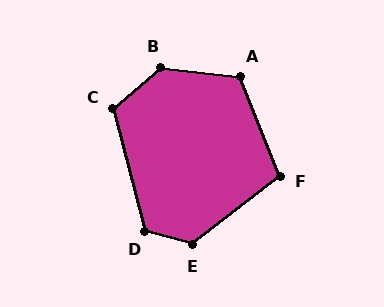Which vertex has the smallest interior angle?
F, at approximately 106 degrees.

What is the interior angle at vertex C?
Approximately 116 degrees (obtuse).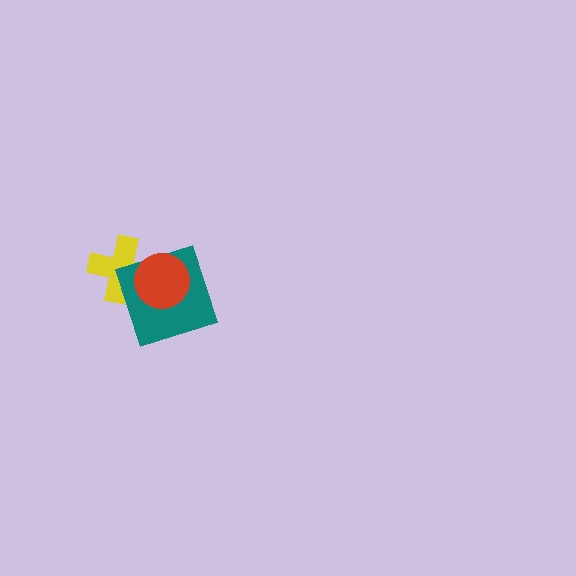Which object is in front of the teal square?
The red circle is in front of the teal square.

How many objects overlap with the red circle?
2 objects overlap with the red circle.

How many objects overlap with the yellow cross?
2 objects overlap with the yellow cross.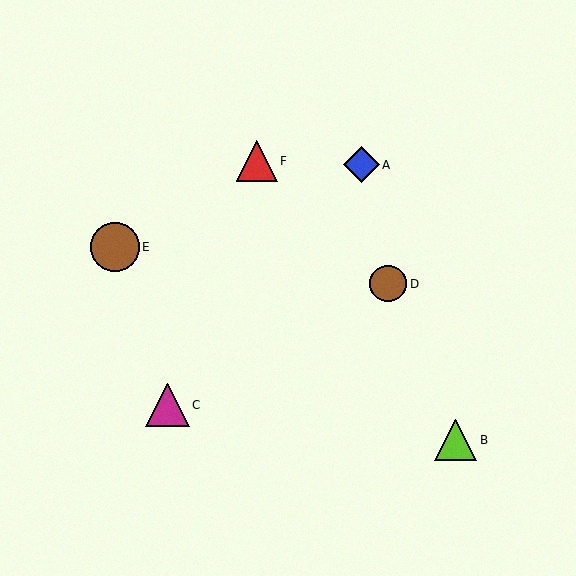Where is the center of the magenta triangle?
The center of the magenta triangle is at (168, 405).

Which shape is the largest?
The brown circle (labeled E) is the largest.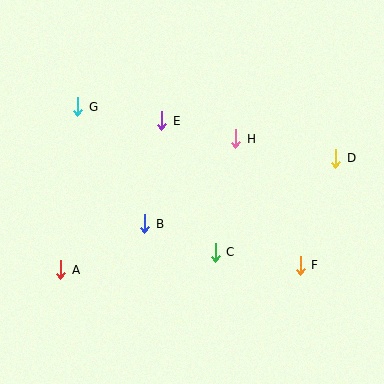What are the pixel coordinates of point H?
Point H is at (236, 139).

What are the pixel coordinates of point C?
Point C is at (215, 252).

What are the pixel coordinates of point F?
Point F is at (300, 265).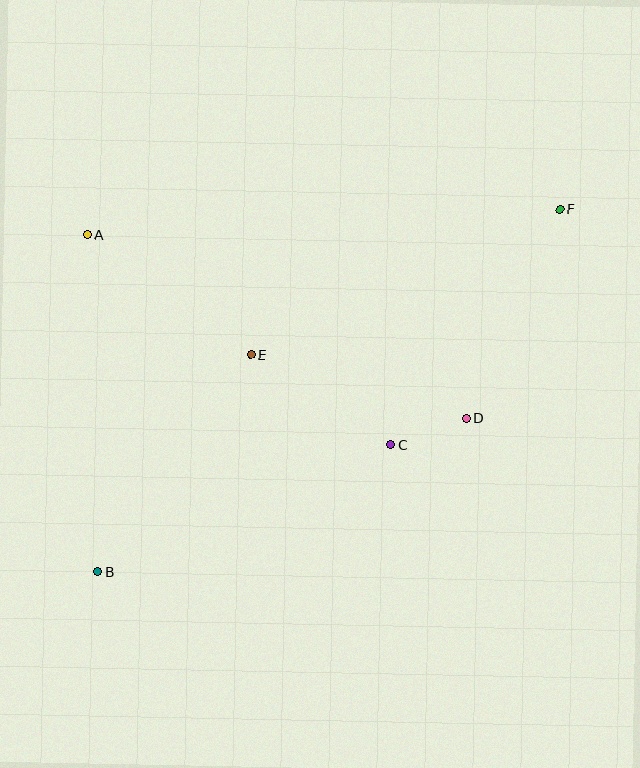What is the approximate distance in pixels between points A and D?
The distance between A and D is approximately 422 pixels.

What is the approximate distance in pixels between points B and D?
The distance between B and D is approximately 399 pixels.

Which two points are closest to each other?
Points C and D are closest to each other.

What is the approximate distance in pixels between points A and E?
The distance between A and E is approximately 203 pixels.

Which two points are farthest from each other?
Points B and F are farthest from each other.